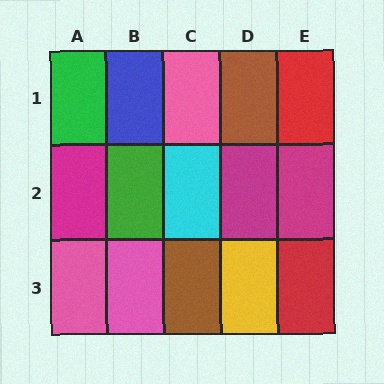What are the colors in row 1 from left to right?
Green, blue, pink, brown, red.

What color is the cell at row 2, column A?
Magenta.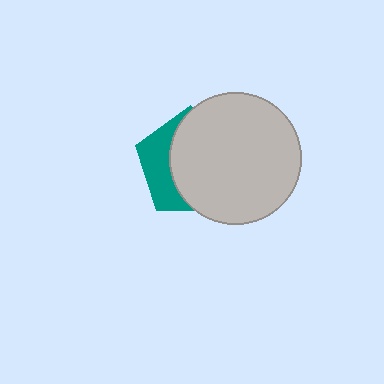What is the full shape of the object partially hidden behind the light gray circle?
The partially hidden object is a teal pentagon.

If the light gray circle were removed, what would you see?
You would see the complete teal pentagon.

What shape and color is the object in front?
The object in front is a light gray circle.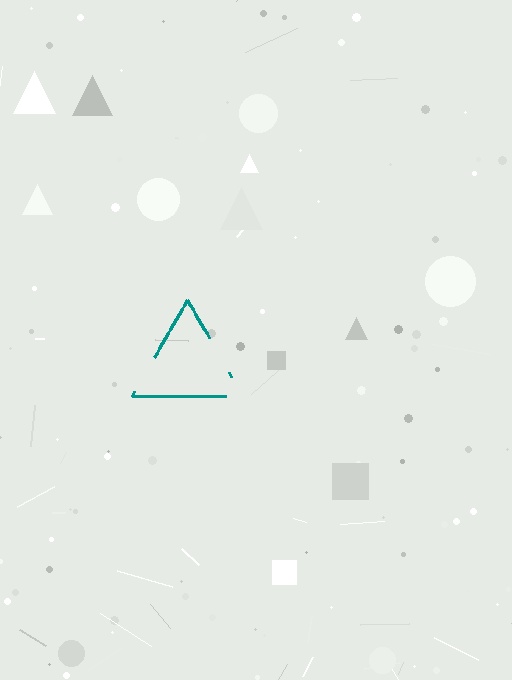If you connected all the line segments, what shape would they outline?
They would outline a triangle.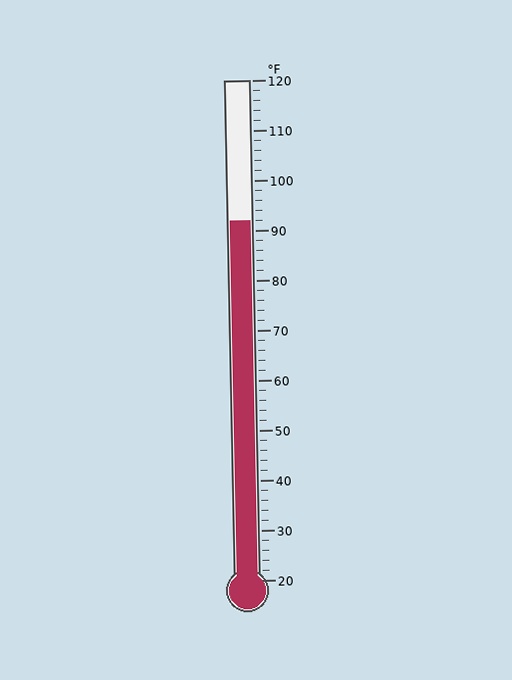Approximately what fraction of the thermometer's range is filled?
The thermometer is filled to approximately 70% of its range.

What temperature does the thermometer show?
The thermometer shows approximately 92°F.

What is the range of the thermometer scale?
The thermometer scale ranges from 20°F to 120°F.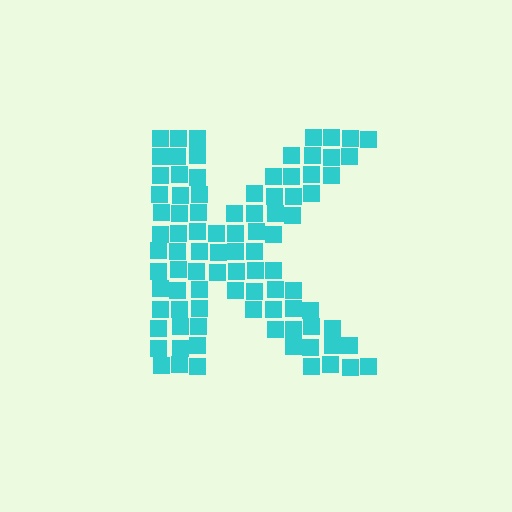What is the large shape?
The large shape is the letter K.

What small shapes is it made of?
It is made of small squares.